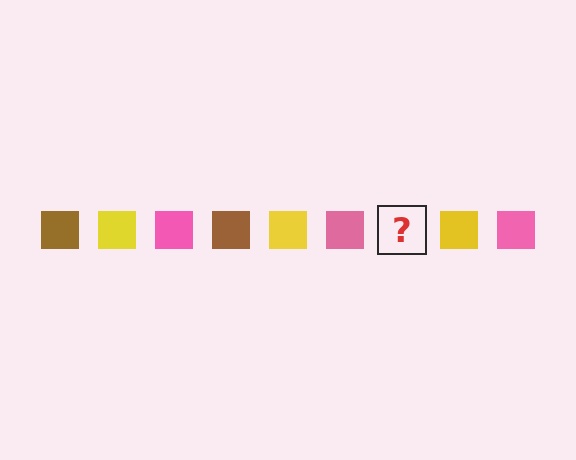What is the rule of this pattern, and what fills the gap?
The rule is that the pattern cycles through brown, yellow, pink squares. The gap should be filled with a brown square.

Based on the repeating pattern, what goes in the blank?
The blank should be a brown square.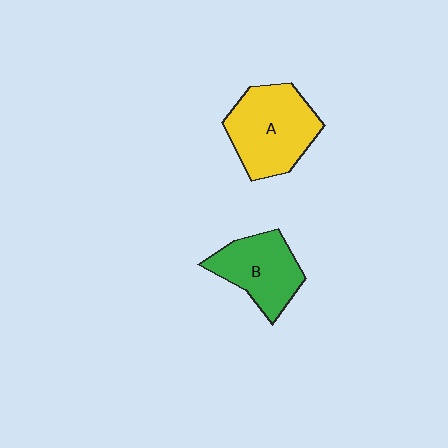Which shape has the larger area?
Shape A (yellow).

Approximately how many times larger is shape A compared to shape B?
Approximately 1.3 times.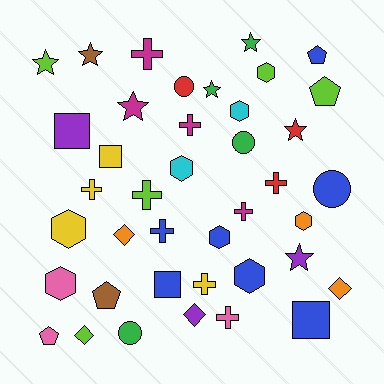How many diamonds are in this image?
There are 4 diamonds.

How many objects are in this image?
There are 40 objects.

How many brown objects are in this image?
There are 2 brown objects.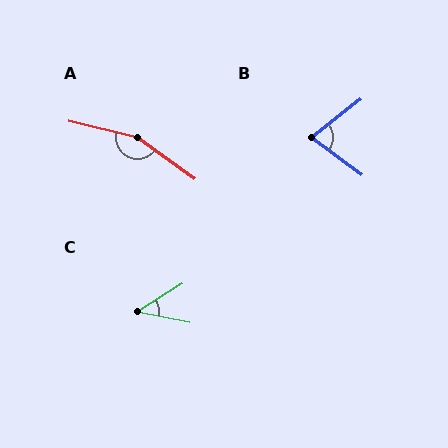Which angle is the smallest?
C, at approximately 43 degrees.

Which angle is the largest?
A, at approximately 158 degrees.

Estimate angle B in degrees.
Approximately 74 degrees.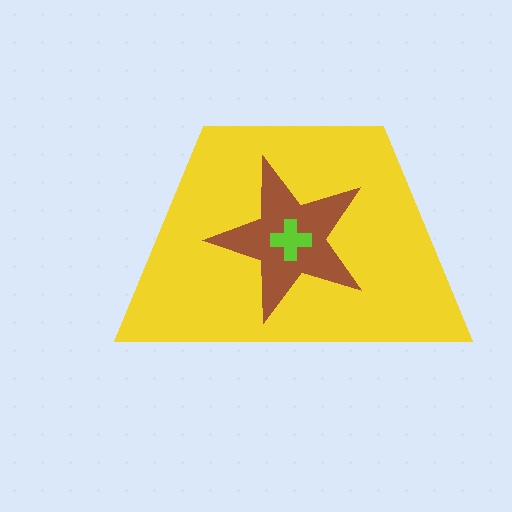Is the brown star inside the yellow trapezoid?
Yes.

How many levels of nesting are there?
3.